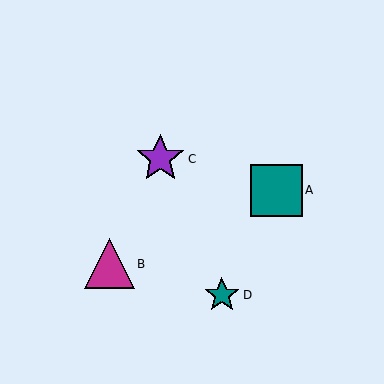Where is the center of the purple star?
The center of the purple star is at (160, 159).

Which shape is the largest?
The teal square (labeled A) is the largest.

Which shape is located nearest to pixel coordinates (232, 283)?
The teal star (labeled D) at (222, 295) is nearest to that location.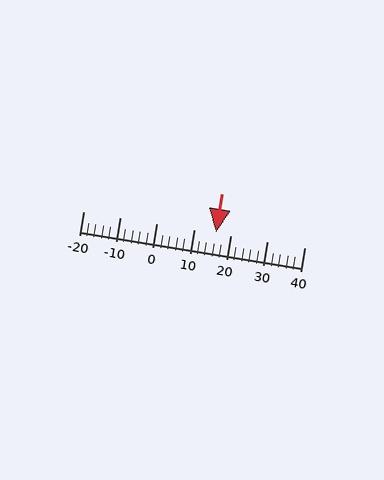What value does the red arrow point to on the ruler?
The red arrow points to approximately 16.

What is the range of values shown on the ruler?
The ruler shows values from -20 to 40.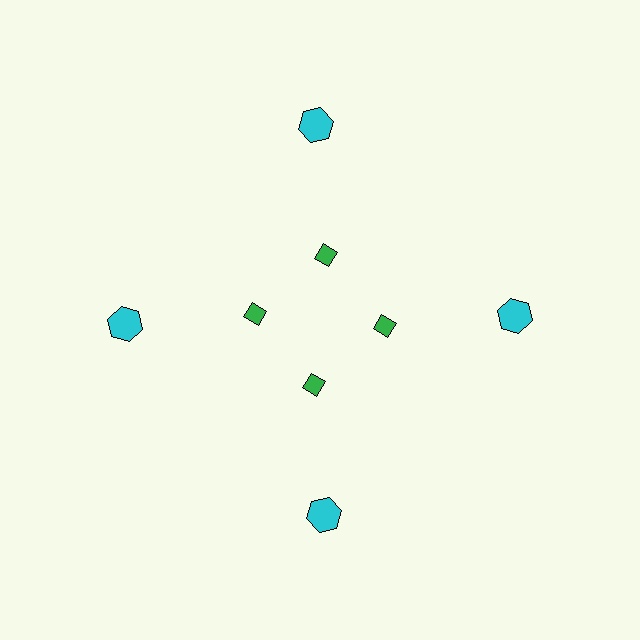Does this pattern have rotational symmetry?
Yes, this pattern has 4-fold rotational symmetry. It looks the same after rotating 90 degrees around the center.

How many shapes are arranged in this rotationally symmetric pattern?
There are 8 shapes, arranged in 4 groups of 2.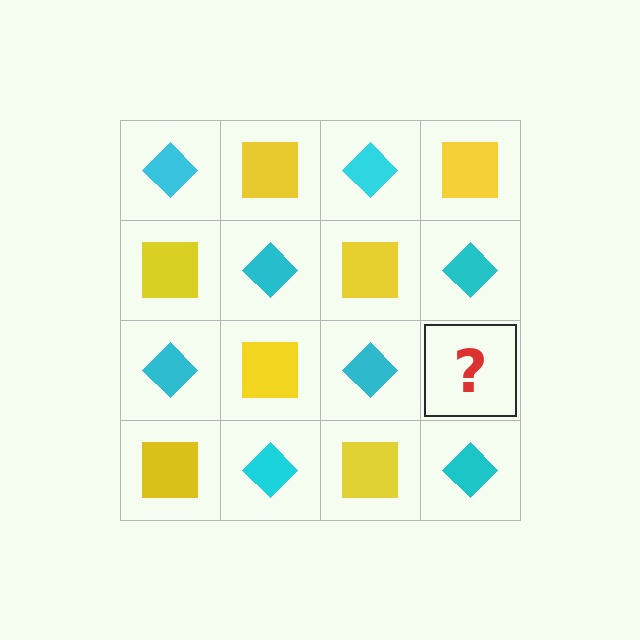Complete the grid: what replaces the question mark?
The question mark should be replaced with a yellow square.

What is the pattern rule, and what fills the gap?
The rule is that it alternates cyan diamond and yellow square in a checkerboard pattern. The gap should be filled with a yellow square.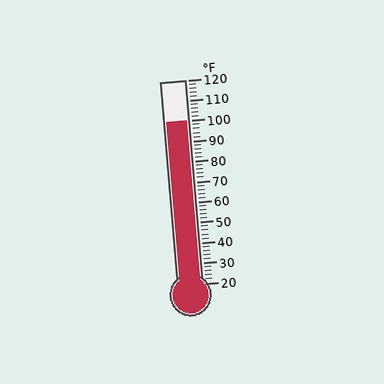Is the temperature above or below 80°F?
The temperature is above 80°F.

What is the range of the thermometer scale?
The thermometer scale ranges from 20°F to 120°F.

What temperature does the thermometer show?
The thermometer shows approximately 100°F.